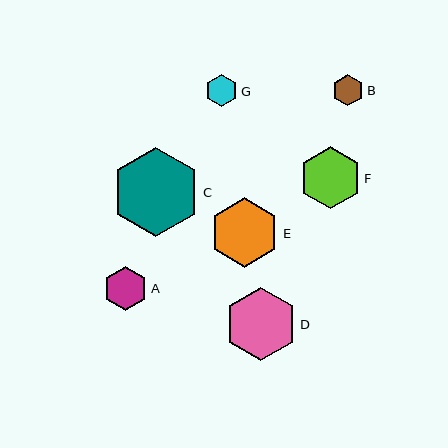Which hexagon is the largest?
Hexagon C is the largest with a size of approximately 89 pixels.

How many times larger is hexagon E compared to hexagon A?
Hexagon E is approximately 1.6 times the size of hexagon A.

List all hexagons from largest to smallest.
From largest to smallest: C, D, E, F, A, G, B.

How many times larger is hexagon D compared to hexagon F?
Hexagon D is approximately 1.2 times the size of hexagon F.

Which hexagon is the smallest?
Hexagon B is the smallest with a size of approximately 32 pixels.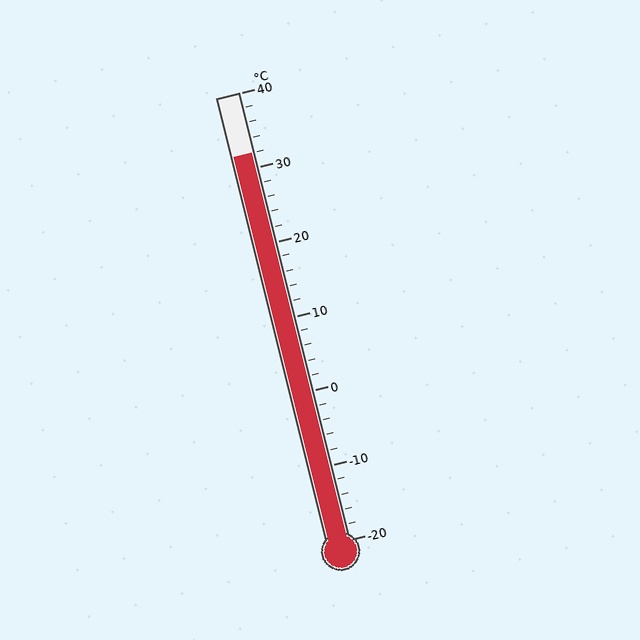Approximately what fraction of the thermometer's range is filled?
The thermometer is filled to approximately 85% of its range.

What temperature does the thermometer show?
The thermometer shows approximately 32°C.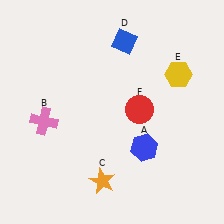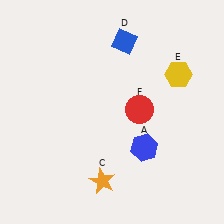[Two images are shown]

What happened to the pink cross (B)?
The pink cross (B) was removed in Image 2. It was in the bottom-left area of Image 1.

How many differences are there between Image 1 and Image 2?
There is 1 difference between the two images.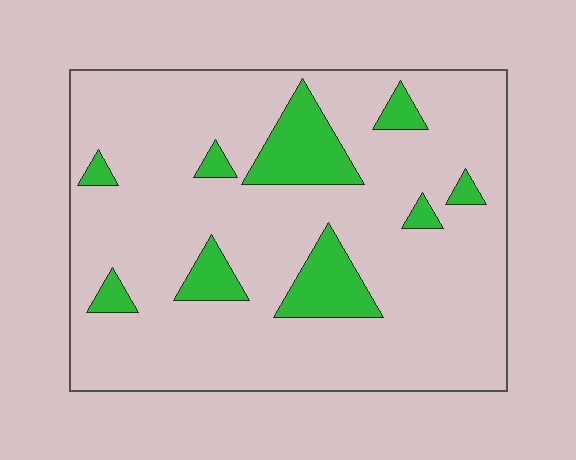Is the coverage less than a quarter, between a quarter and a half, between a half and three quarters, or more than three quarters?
Less than a quarter.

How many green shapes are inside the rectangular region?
9.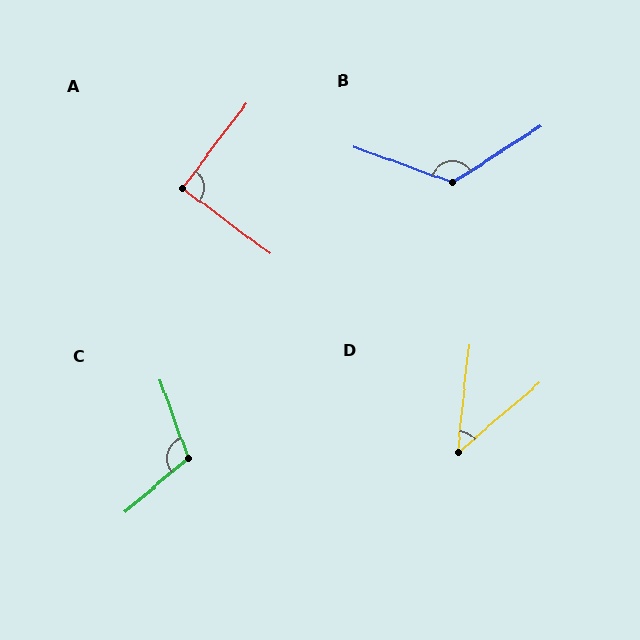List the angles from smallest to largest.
D (43°), A (90°), C (111°), B (127°).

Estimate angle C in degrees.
Approximately 111 degrees.